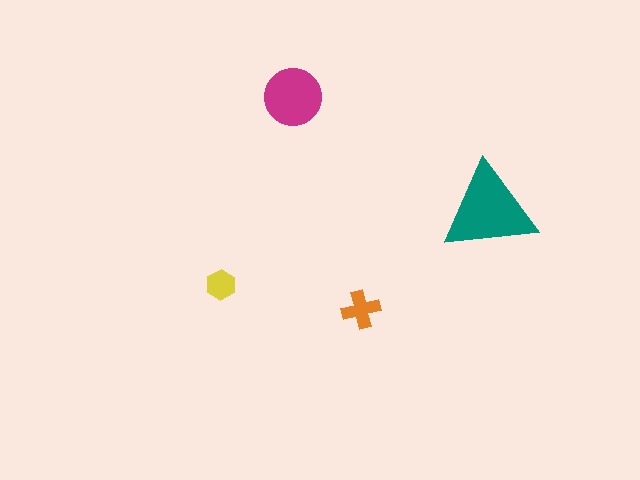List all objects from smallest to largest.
The yellow hexagon, the orange cross, the magenta circle, the teal triangle.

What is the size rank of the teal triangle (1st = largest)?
1st.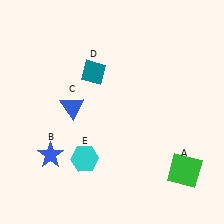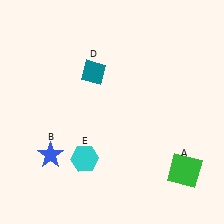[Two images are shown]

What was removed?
The blue triangle (C) was removed in Image 2.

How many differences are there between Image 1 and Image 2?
There is 1 difference between the two images.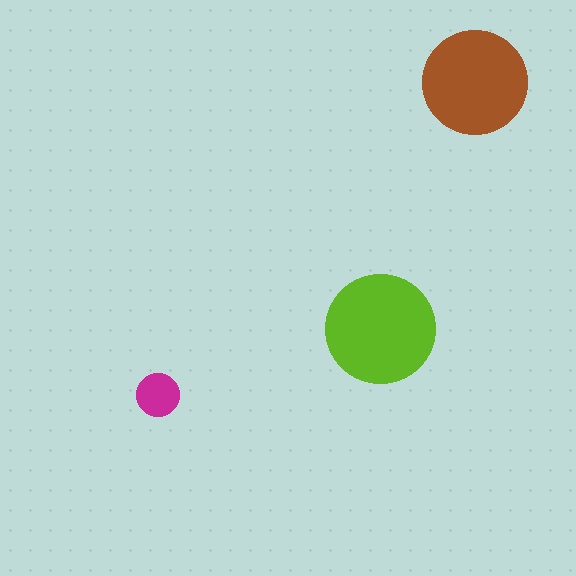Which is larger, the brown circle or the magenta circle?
The brown one.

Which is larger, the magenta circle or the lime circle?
The lime one.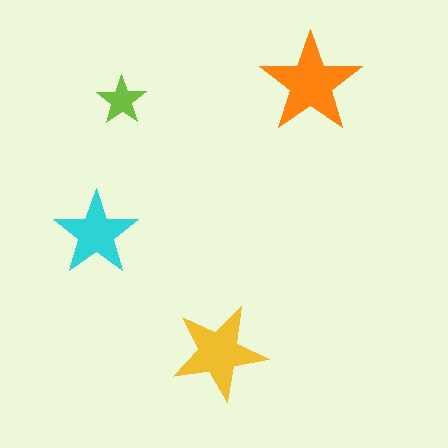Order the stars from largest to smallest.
the orange one, the yellow one, the cyan one, the lime one.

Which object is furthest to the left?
The cyan star is leftmost.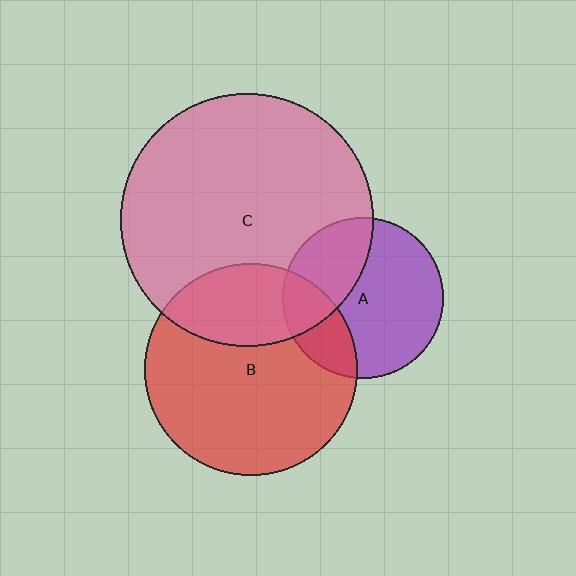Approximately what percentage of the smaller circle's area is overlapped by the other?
Approximately 30%.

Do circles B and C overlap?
Yes.